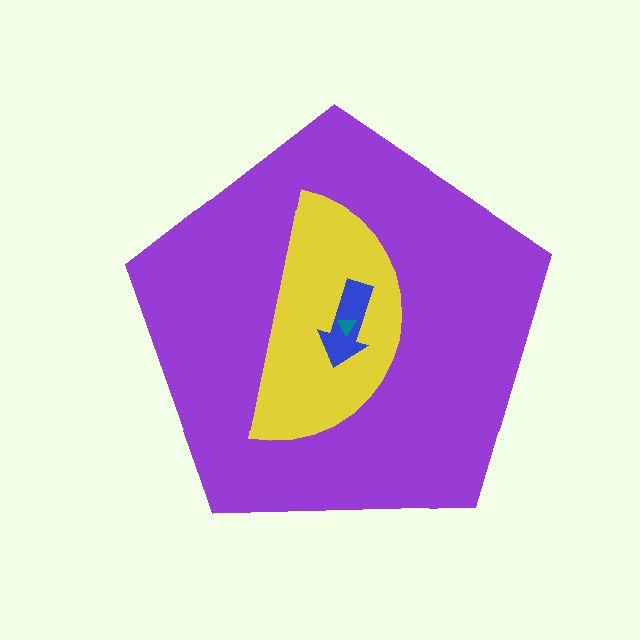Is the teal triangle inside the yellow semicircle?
Yes.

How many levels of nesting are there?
4.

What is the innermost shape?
The teal triangle.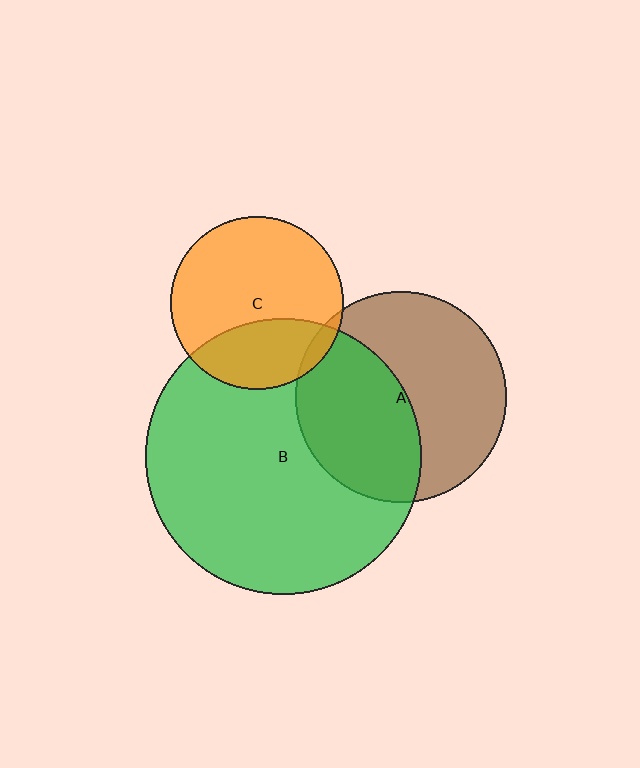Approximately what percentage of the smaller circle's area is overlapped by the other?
Approximately 45%.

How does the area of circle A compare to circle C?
Approximately 1.5 times.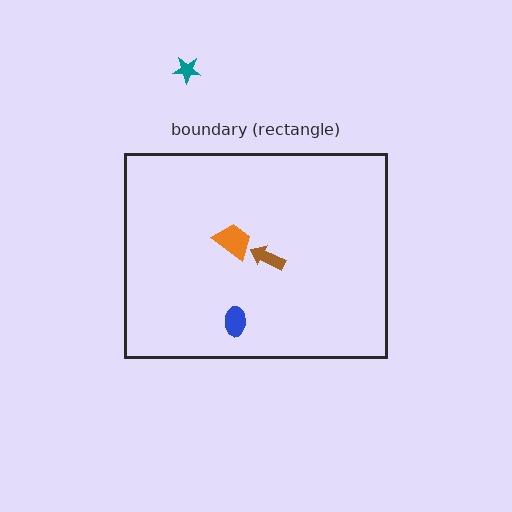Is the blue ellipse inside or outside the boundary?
Inside.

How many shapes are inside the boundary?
3 inside, 1 outside.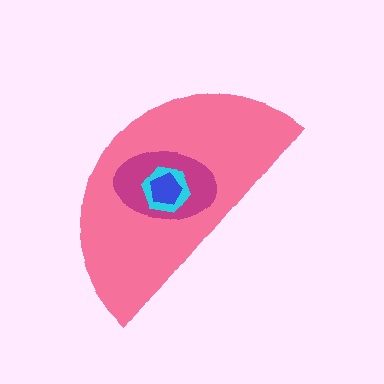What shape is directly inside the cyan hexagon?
The blue pentagon.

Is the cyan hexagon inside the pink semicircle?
Yes.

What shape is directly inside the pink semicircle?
The magenta ellipse.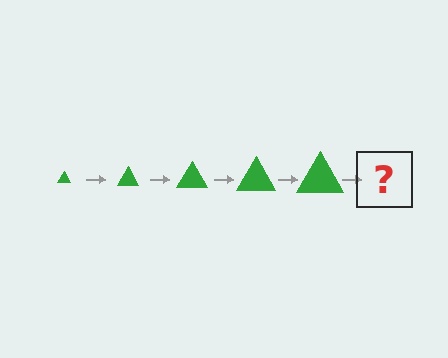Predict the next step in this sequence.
The next step is a green triangle, larger than the previous one.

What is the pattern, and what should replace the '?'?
The pattern is that the triangle gets progressively larger each step. The '?' should be a green triangle, larger than the previous one.